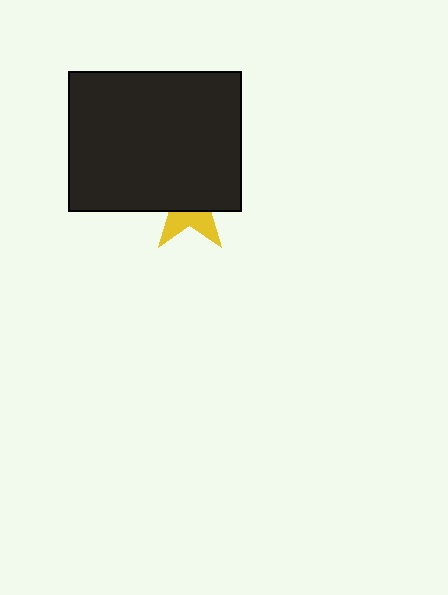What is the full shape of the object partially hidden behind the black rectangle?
The partially hidden object is a yellow star.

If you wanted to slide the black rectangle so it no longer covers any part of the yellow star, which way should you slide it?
Slide it up — that is the most direct way to separate the two shapes.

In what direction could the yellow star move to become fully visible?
The yellow star could move down. That would shift it out from behind the black rectangle entirely.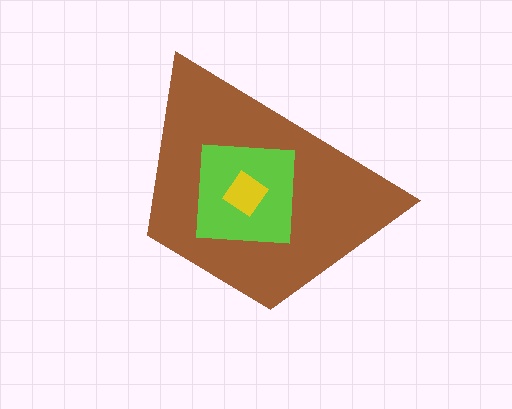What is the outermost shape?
The brown trapezoid.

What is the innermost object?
The yellow diamond.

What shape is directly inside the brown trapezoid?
The lime square.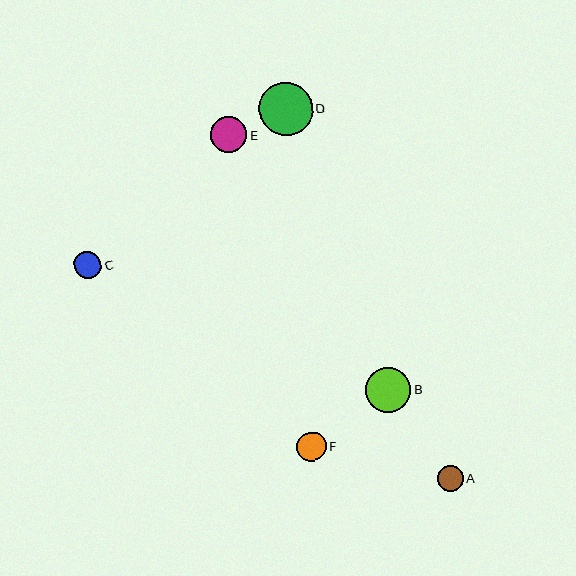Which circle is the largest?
Circle D is the largest with a size of approximately 54 pixels.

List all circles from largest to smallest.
From largest to smallest: D, B, E, F, C, A.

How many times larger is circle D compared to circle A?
Circle D is approximately 2.1 times the size of circle A.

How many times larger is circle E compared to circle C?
Circle E is approximately 1.4 times the size of circle C.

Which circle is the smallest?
Circle A is the smallest with a size of approximately 26 pixels.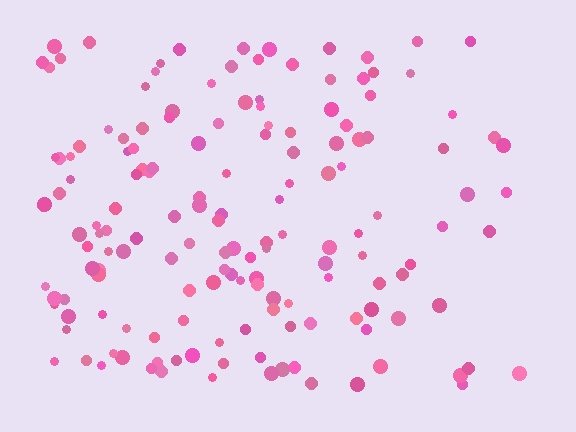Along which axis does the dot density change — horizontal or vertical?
Horizontal.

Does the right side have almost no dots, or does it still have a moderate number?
Still a moderate number, just noticeably fewer than the left.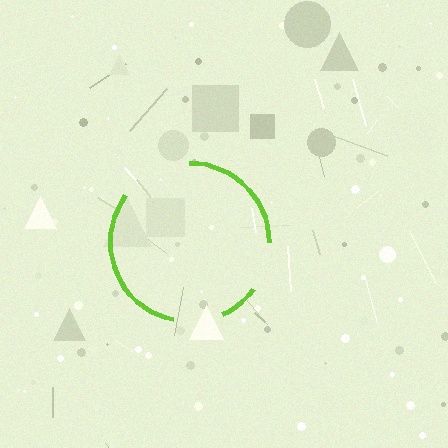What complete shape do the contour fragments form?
The contour fragments form a circle.